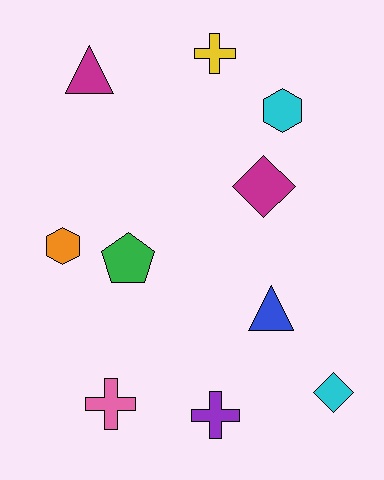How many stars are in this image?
There are no stars.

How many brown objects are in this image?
There are no brown objects.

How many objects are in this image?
There are 10 objects.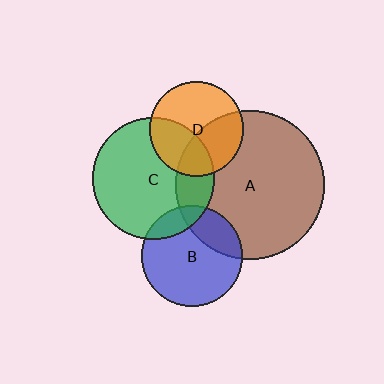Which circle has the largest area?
Circle A (brown).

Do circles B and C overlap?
Yes.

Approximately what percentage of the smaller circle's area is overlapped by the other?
Approximately 15%.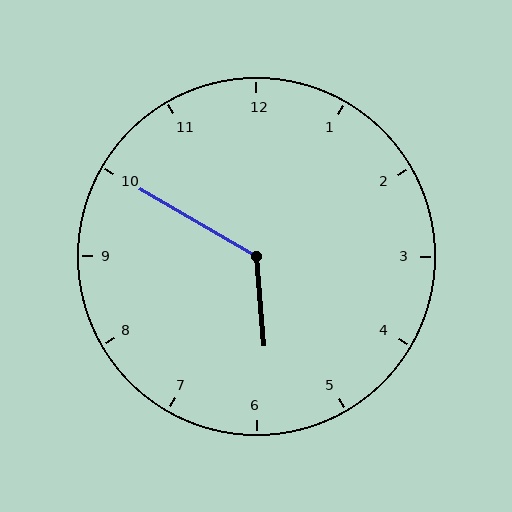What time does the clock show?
5:50.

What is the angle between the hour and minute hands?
Approximately 125 degrees.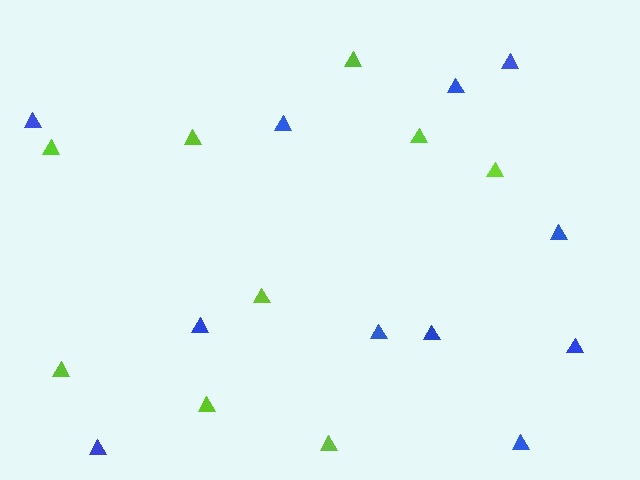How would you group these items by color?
There are 2 groups: one group of lime triangles (9) and one group of blue triangles (11).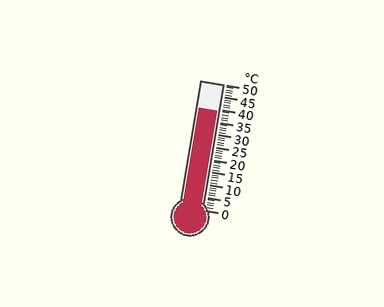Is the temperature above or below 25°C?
The temperature is above 25°C.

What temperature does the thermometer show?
The thermometer shows approximately 39°C.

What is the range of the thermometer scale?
The thermometer scale ranges from 0°C to 50°C.